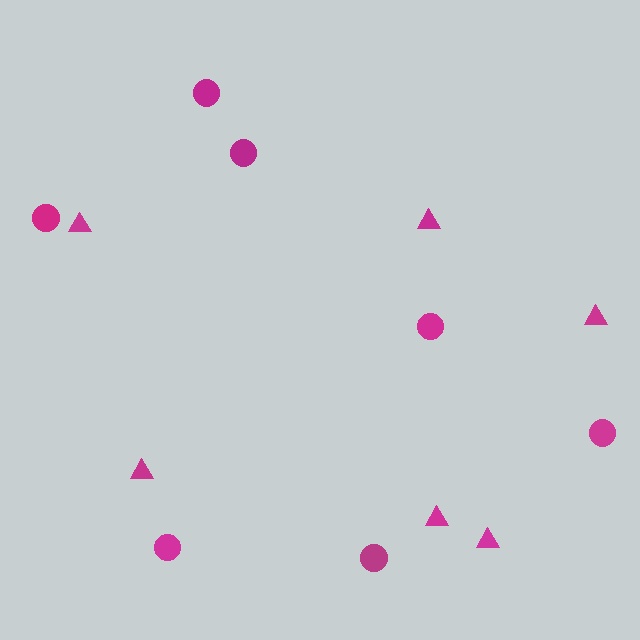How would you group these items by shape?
There are 2 groups: one group of circles (7) and one group of triangles (6).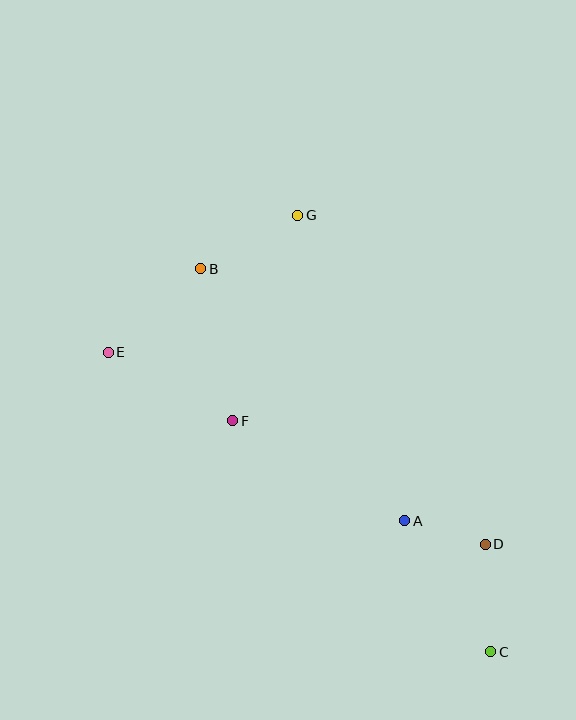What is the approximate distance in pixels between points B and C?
The distance between B and C is approximately 480 pixels.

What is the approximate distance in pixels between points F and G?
The distance between F and G is approximately 216 pixels.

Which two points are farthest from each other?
Points C and E are farthest from each other.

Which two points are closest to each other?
Points A and D are closest to each other.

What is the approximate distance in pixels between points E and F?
The distance between E and F is approximately 142 pixels.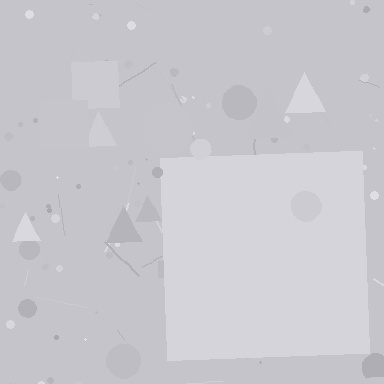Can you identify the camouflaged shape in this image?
The camouflaged shape is a square.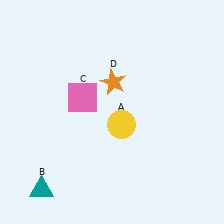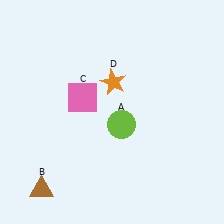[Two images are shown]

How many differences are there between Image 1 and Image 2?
There are 2 differences between the two images.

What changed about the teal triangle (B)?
In Image 1, B is teal. In Image 2, it changed to brown.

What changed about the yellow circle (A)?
In Image 1, A is yellow. In Image 2, it changed to lime.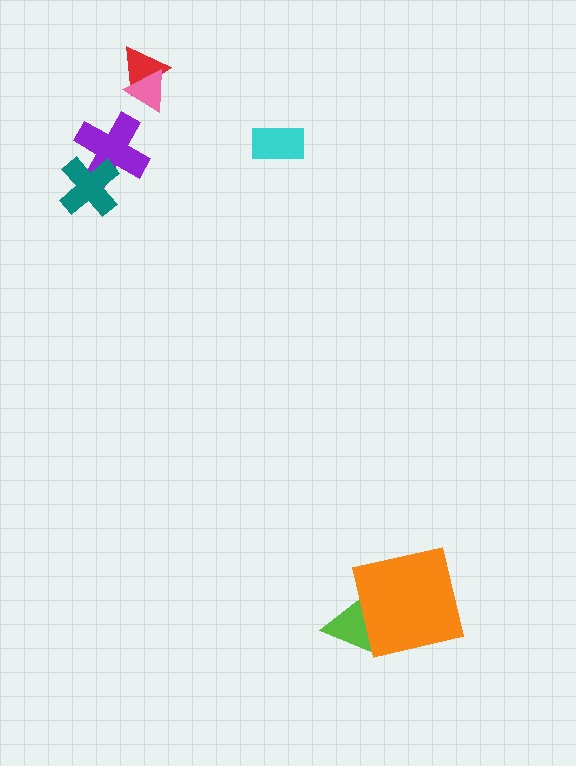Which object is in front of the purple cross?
The teal cross is in front of the purple cross.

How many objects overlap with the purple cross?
1 object overlaps with the purple cross.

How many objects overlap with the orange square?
1 object overlaps with the orange square.